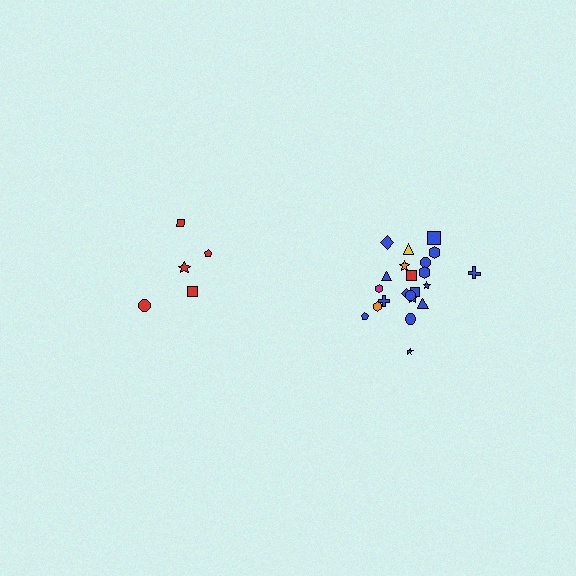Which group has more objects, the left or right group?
The right group.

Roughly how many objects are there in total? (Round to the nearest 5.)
Roughly 25 objects in total.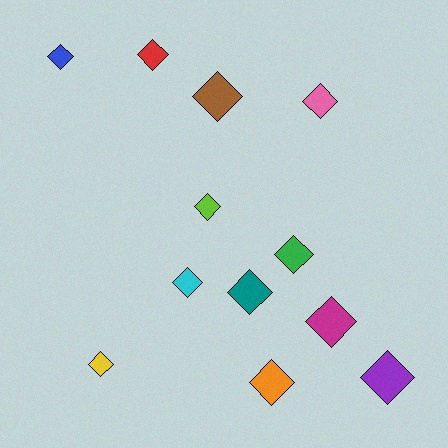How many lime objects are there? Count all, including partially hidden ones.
There is 1 lime object.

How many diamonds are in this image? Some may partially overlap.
There are 12 diamonds.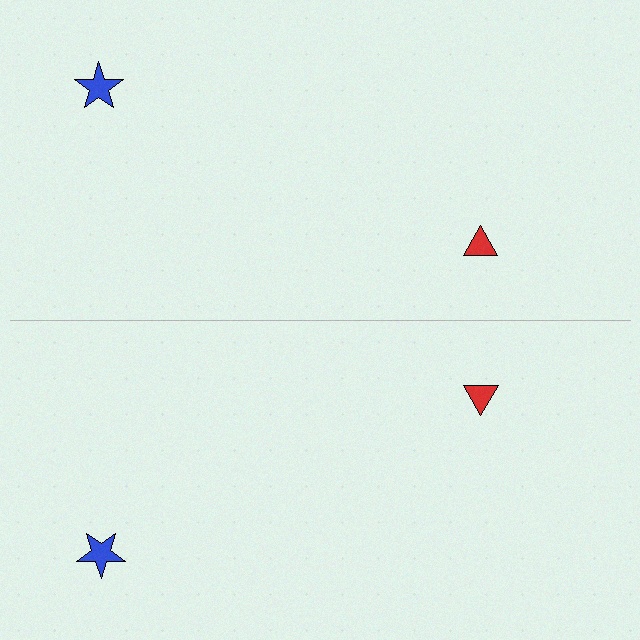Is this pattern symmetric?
Yes, this pattern has bilateral (reflection) symmetry.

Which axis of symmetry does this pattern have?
The pattern has a horizontal axis of symmetry running through the center of the image.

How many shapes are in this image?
There are 4 shapes in this image.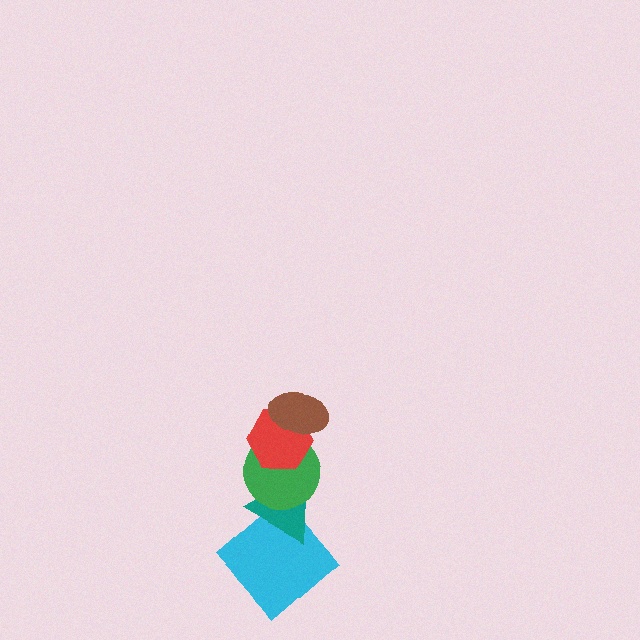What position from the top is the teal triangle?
The teal triangle is 4th from the top.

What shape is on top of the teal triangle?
The green circle is on top of the teal triangle.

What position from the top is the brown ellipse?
The brown ellipse is 1st from the top.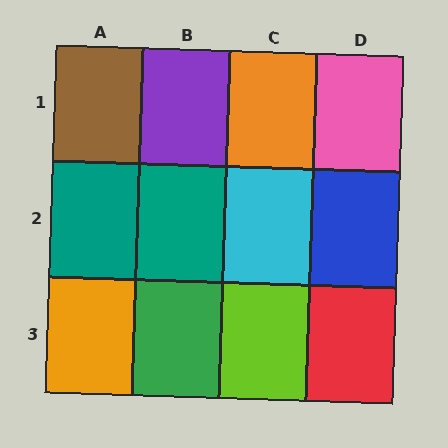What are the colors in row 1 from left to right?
Brown, purple, orange, pink.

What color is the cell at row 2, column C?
Cyan.